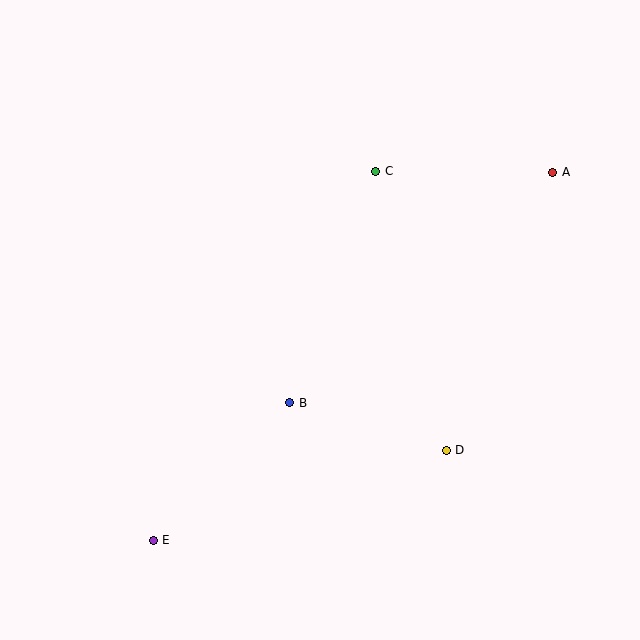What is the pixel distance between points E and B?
The distance between E and B is 194 pixels.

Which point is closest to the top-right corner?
Point A is closest to the top-right corner.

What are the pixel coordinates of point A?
Point A is at (553, 173).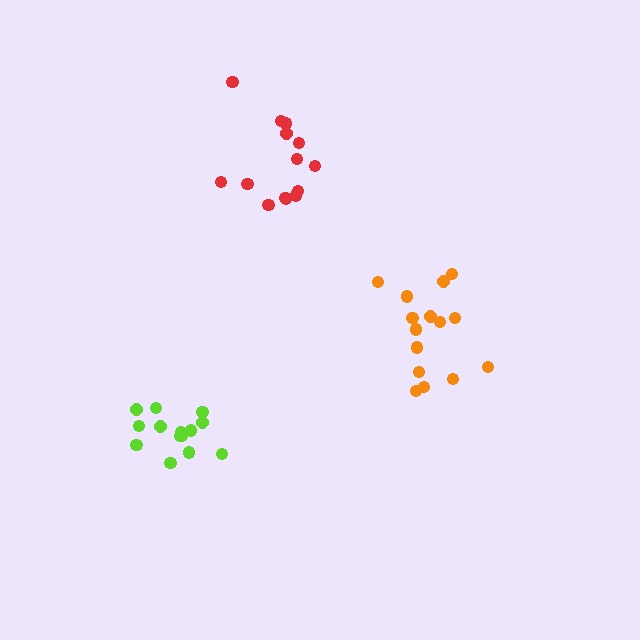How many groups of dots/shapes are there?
There are 3 groups.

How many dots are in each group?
Group 1: 14 dots, Group 2: 15 dots, Group 3: 14 dots (43 total).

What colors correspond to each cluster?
The clusters are colored: lime, orange, red.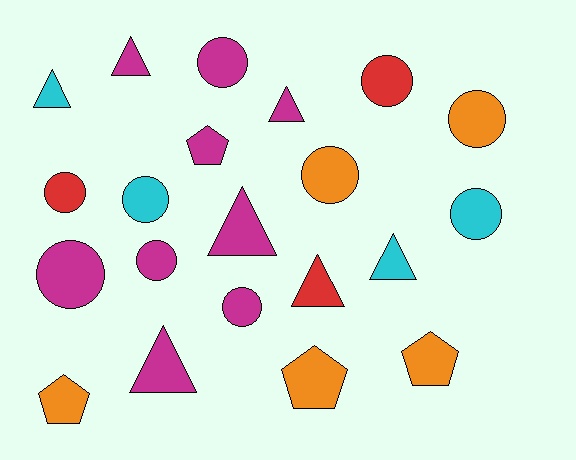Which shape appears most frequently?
Circle, with 10 objects.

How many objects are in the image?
There are 21 objects.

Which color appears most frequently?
Magenta, with 9 objects.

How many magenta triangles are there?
There are 4 magenta triangles.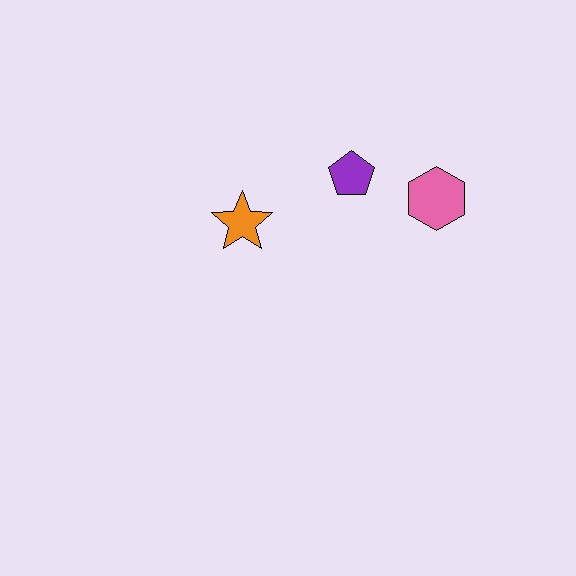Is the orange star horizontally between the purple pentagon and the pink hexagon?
No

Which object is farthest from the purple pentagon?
The orange star is farthest from the purple pentagon.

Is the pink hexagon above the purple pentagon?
No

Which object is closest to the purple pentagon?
The pink hexagon is closest to the purple pentagon.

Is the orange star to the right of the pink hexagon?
No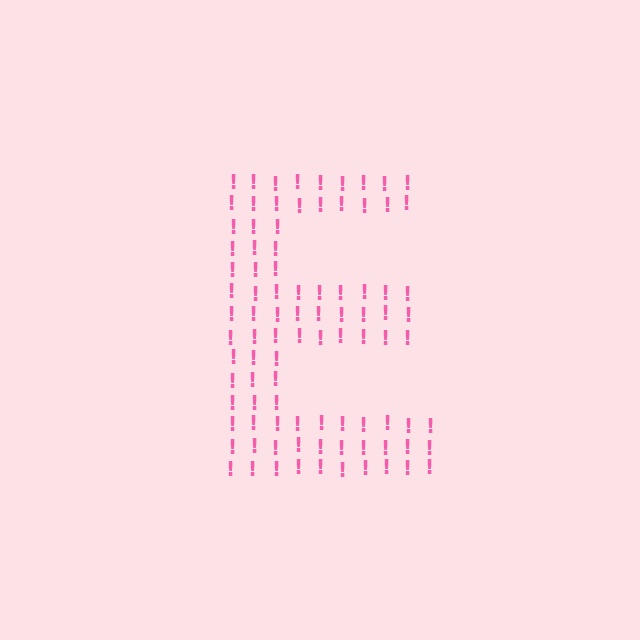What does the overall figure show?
The overall figure shows the letter E.